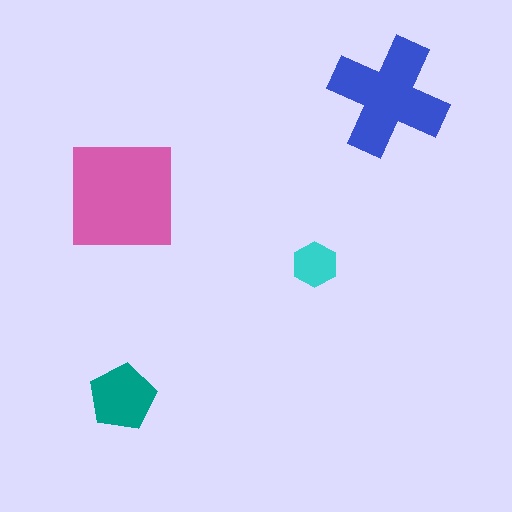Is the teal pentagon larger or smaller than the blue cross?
Smaller.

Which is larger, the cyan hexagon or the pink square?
The pink square.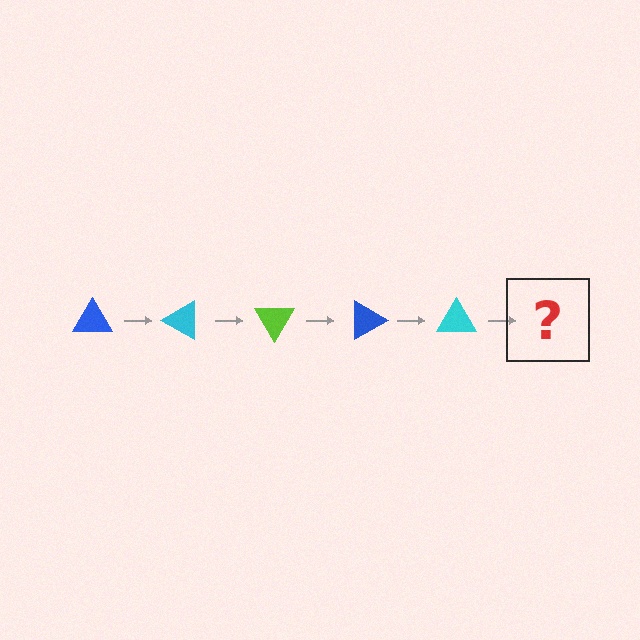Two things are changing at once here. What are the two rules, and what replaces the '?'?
The two rules are that it rotates 30 degrees each step and the color cycles through blue, cyan, and lime. The '?' should be a lime triangle, rotated 150 degrees from the start.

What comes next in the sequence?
The next element should be a lime triangle, rotated 150 degrees from the start.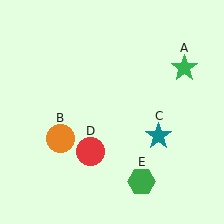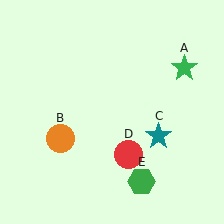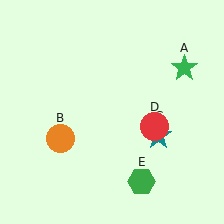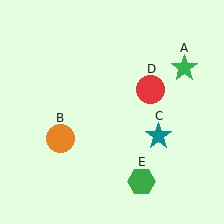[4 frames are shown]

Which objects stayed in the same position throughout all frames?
Green star (object A) and orange circle (object B) and teal star (object C) and green hexagon (object E) remained stationary.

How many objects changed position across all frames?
1 object changed position: red circle (object D).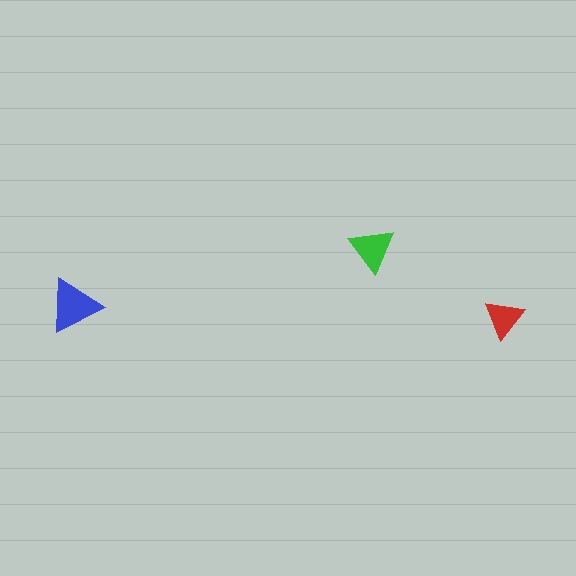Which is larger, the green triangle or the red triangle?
The green one.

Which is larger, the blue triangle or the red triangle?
The blue one.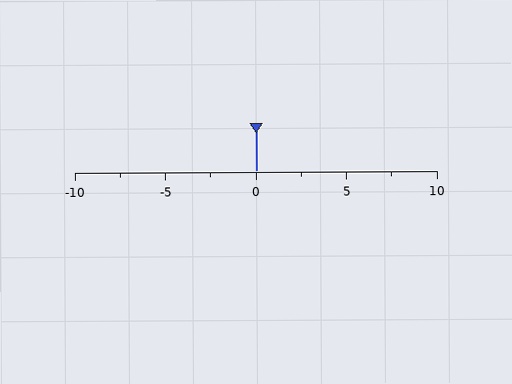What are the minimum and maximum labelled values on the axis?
The axis runs from -10 to 10.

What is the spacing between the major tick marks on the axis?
The major ticks are spaced 5 apart.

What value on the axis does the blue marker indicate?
The marker indicates approximately 0.